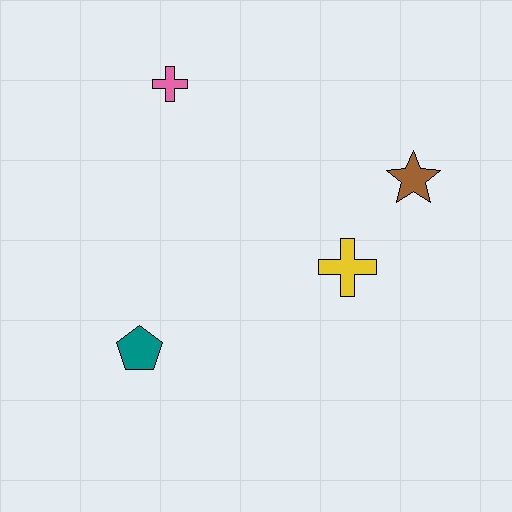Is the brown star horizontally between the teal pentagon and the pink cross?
No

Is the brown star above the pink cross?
No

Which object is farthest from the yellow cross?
The pink cross is farthest from the yellow cross.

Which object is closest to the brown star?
The yellow cross is closest to the brown star.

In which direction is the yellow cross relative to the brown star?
The yellow cross is below the brown star.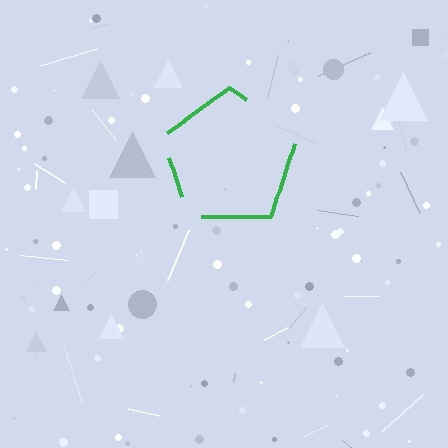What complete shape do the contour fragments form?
The contour fragments form a pentagon.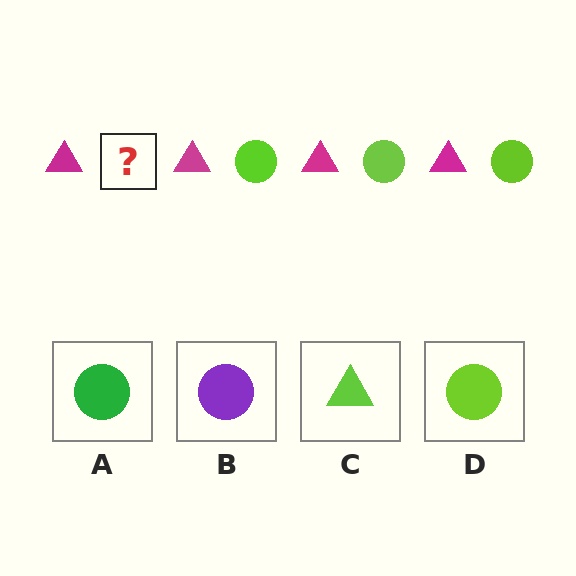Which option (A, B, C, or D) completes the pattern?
D.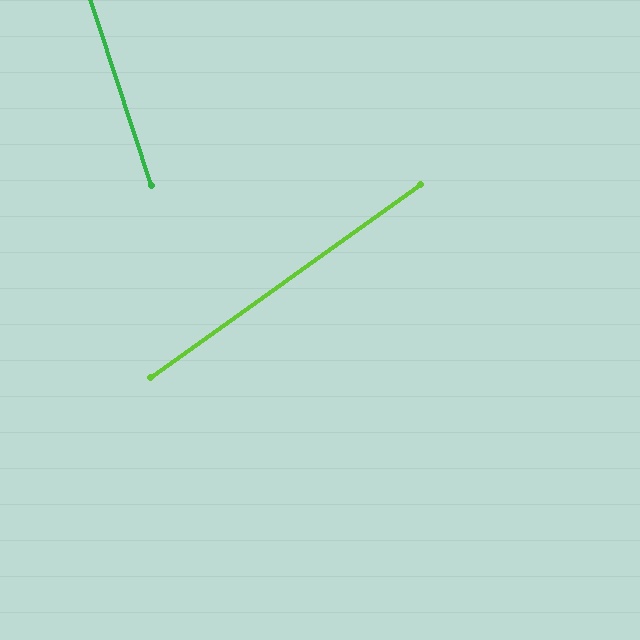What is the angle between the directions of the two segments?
Approximately 72 degrees.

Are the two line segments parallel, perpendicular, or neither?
Neither parallel nor perpendicular — they differ by about 72°.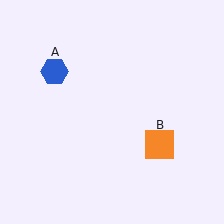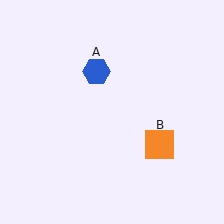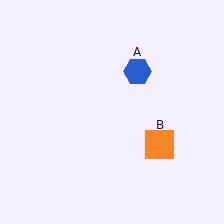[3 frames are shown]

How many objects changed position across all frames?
1 object changed position: blue hexagon (object A).